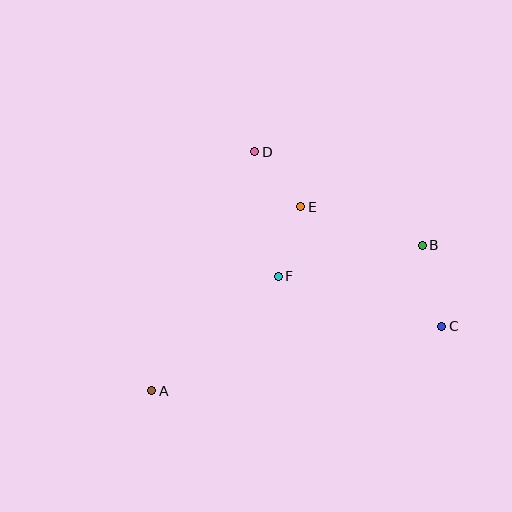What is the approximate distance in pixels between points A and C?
The distance between A and C is approximately 297 pixels.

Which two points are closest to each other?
Points D and E are closest to each other.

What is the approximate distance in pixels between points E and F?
The distance between E and F is approximately 73 pixels.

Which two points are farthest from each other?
Points A and B are farthest from each other.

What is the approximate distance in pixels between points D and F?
The distance between D and F is approximately 127 pixels.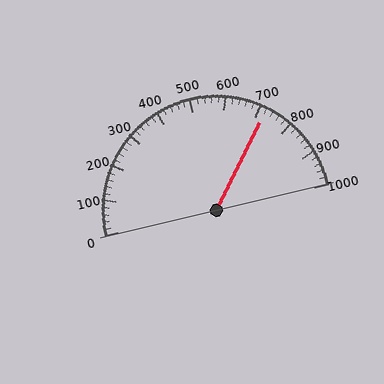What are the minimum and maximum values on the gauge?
The gauge ranges from 0 to 1000.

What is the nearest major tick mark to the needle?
The nearest major tick mark is 700.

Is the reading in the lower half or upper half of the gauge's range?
The reading is in the upper half of the range (0 to 1000).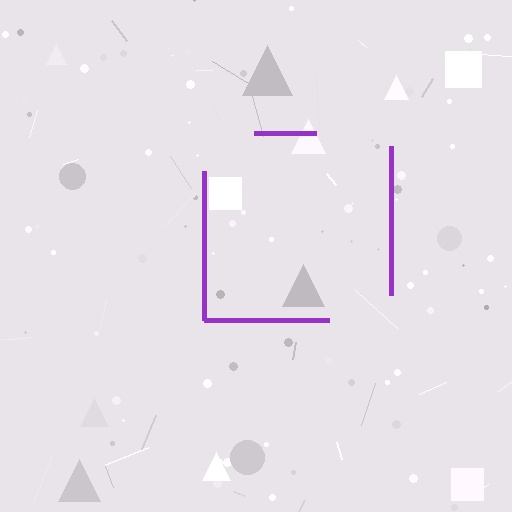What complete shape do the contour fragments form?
The contour fragments form a square.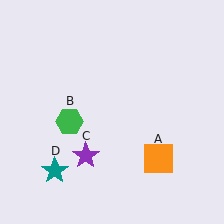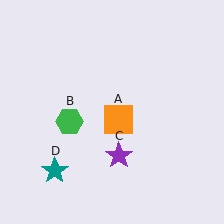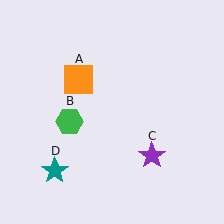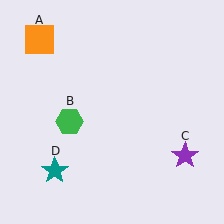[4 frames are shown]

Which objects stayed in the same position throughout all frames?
Green hexagon (object B) and teal star (object D) remained stationary.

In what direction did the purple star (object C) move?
The purple star (object C) moved right.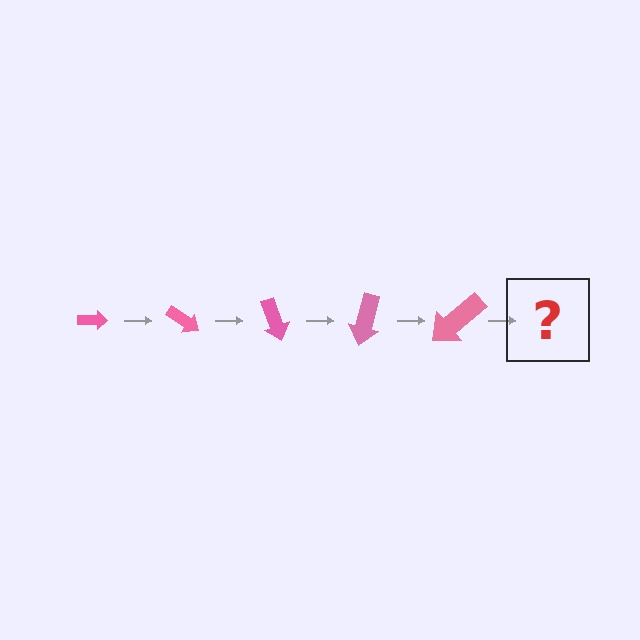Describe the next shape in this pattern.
It should be an arrow, larger than the previous one and rotated 175 degrees from the start.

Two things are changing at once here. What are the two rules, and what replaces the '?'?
The two rules are that the arrow grows larger each step and it rotates 35 degrees each step. The '?' should be an arrow, larger than the previous one and rotated 175 degrees from the start.